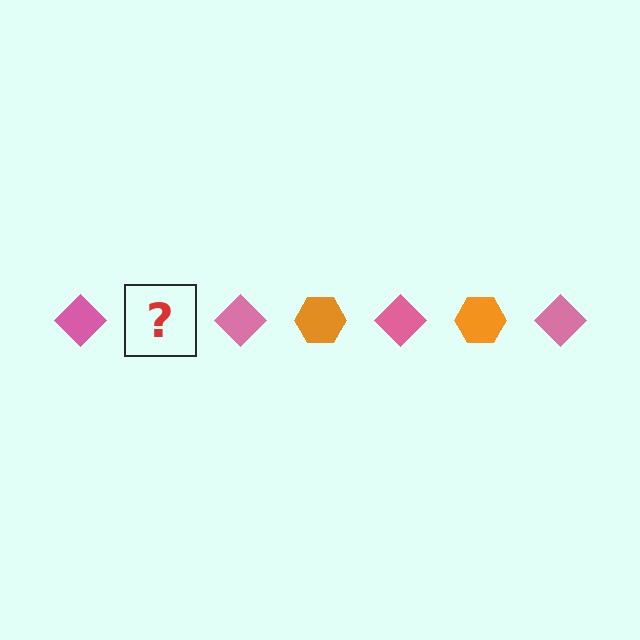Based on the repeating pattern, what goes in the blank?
The blank should be an orange hexagon.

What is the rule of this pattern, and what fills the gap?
The rule is that the pattern alternates between pink diamond and orange hexagon. The gap should be filled with an orange hexagon.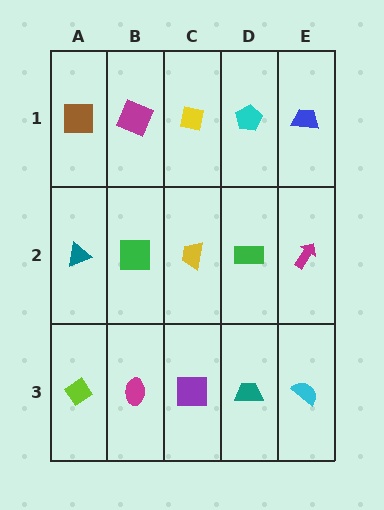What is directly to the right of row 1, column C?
A cyan pentagon.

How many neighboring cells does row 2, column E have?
3.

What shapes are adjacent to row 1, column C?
A yellow trapezoid (row 2, column C), a magenta square (row 1, column B), a cyan pentagon (row 1, column D).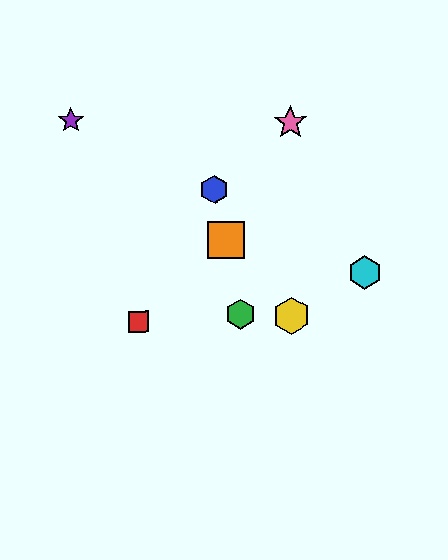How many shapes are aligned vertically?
2 shapes (the yellow hexagon, the pink star) are aligned vertically.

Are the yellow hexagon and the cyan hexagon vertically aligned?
No, the yellow hexagon is at x≈292 and the cyan hexagon is at x≈365.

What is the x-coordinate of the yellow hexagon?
The yellow hexagon is at x≈292.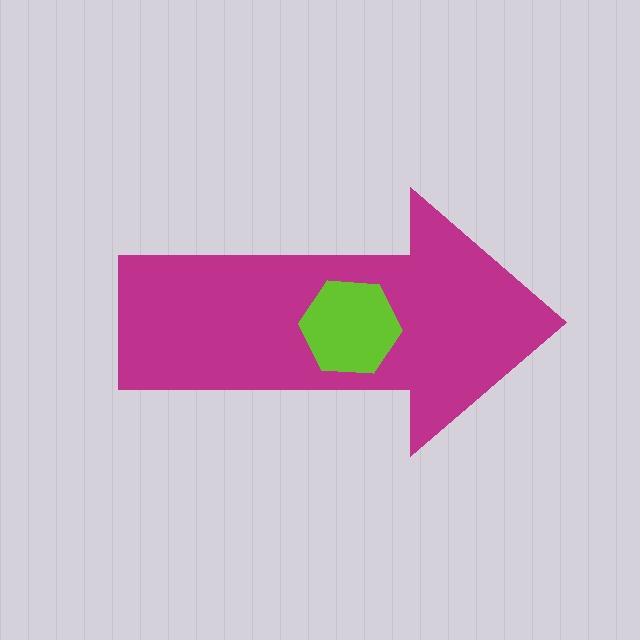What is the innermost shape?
The lime hexagon.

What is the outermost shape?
The magenta arrow.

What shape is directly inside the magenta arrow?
The lime hexagon.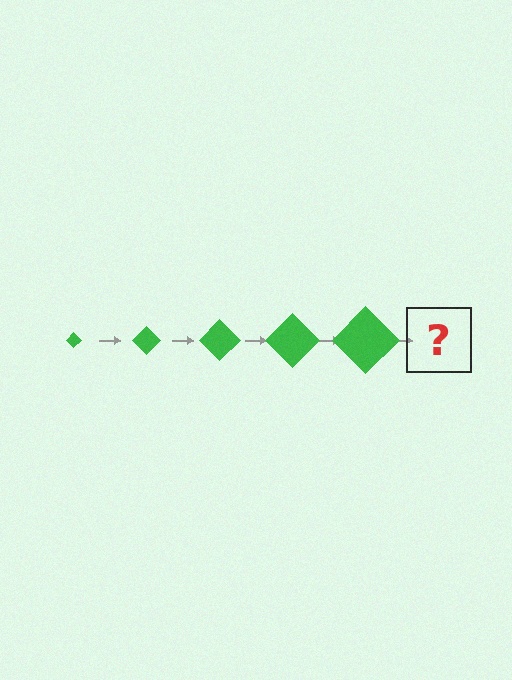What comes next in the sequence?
The next element should be a green diamond, larger than the previous one.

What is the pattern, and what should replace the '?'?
The pattern is that the diamond gets progressively larger each step. The '?' should be a green diamond, larger than the previous one.